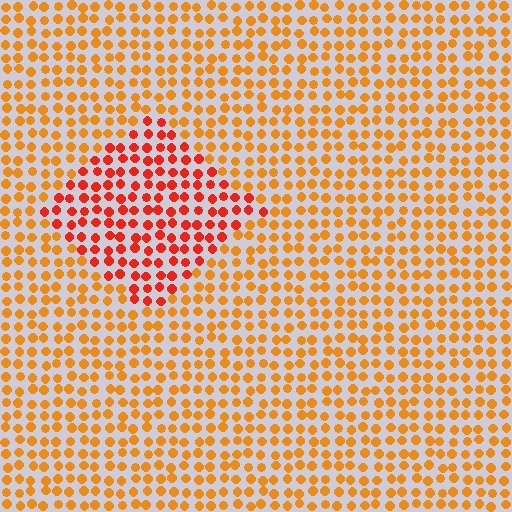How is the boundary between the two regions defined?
The boundary is defined purely by a slight shift in hue (about 30 degrees). Spacing, size, and orientation are identical on both sides.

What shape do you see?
I see a diamond.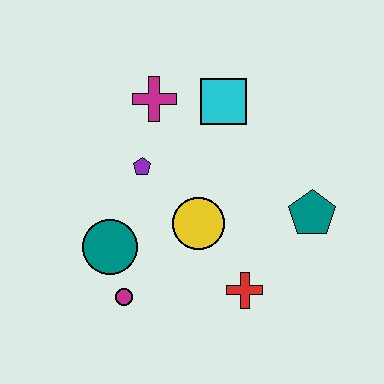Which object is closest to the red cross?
The yellow circle is closest to the red cross.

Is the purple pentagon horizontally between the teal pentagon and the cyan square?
No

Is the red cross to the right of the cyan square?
Yes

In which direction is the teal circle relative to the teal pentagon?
The teal circle is to the left of the teal pentagon.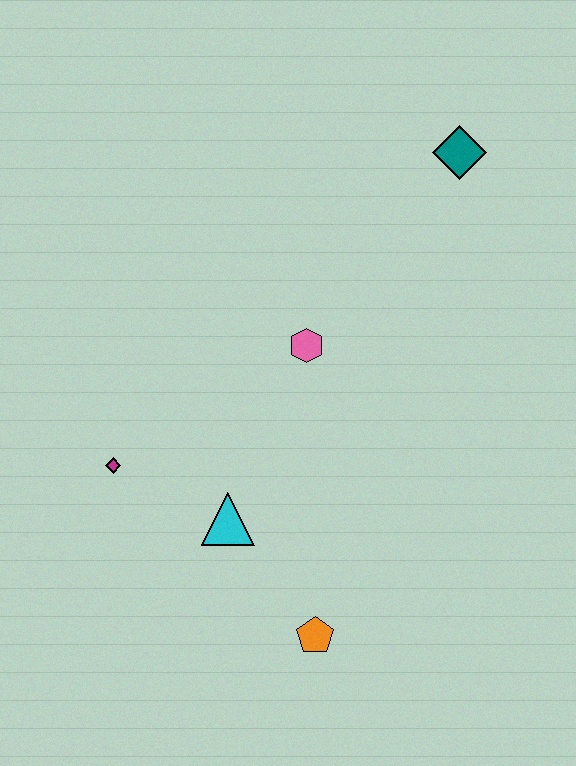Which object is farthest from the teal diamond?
The orange pentagon is farthest from the teal diamond.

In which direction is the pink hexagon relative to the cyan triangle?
The pink hexagon is above the cyan triangle.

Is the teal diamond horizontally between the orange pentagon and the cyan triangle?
No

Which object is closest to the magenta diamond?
The cyan triangle is closest to the magenta diamond.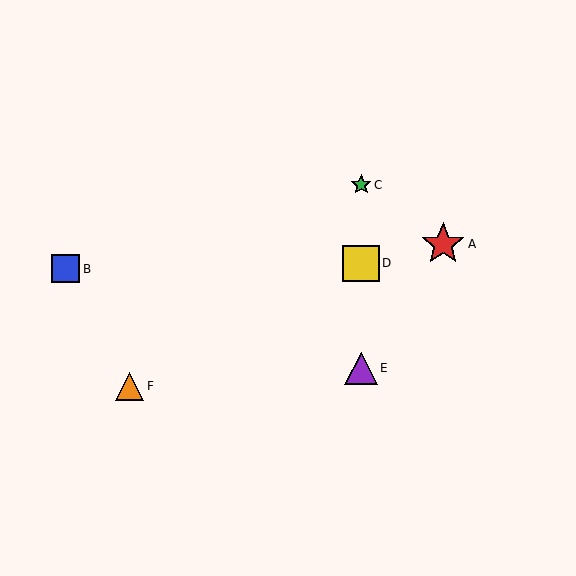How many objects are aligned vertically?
3 objects (C, D, E) are aligned vertically.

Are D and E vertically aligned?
Yes, both are at x≈361.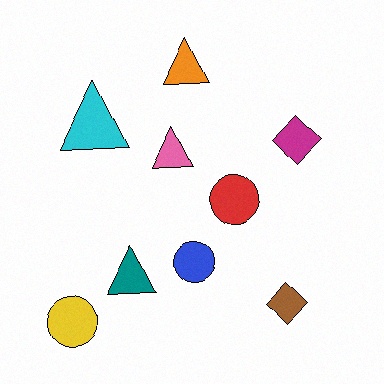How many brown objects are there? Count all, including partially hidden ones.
There is 1 brown object.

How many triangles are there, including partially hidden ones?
There are 4 triangles.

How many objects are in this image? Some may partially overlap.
There are 9 objects.